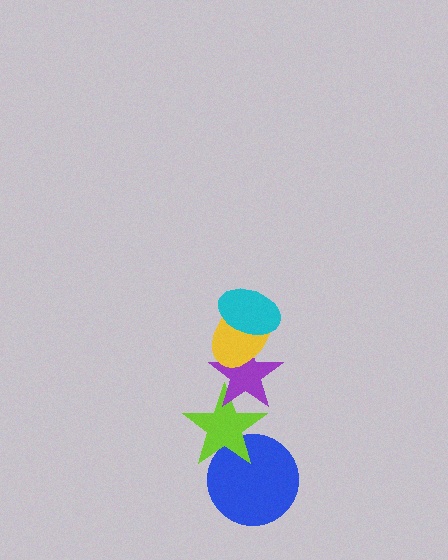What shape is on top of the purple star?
The yellow ellipse is on top of the purple star.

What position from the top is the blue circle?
The blue circle is 5th from the top.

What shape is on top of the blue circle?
The lime star is on top of the blue circle.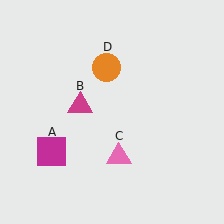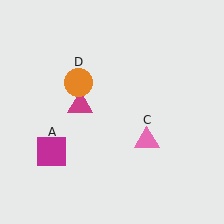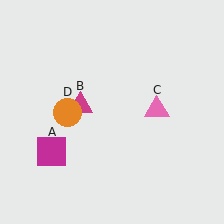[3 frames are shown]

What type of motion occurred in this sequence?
The pink triangle (object C), orange circle (object D) rotated counterclockwise around the center of the scene.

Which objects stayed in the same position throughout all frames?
Magenta square (object A) and magenta triangle (object B) remained stationary.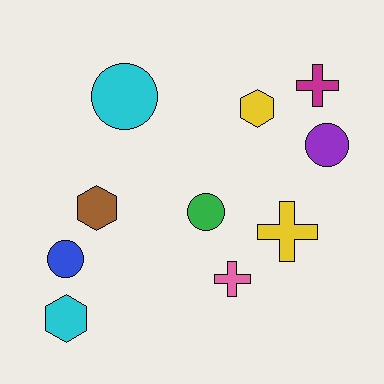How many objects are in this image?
There are 10 objects.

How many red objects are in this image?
There are no red objects.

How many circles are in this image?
There are 4 circles.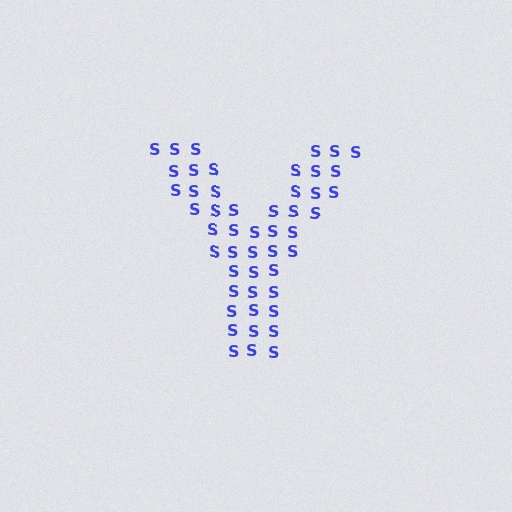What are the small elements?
The small elements are letter S's.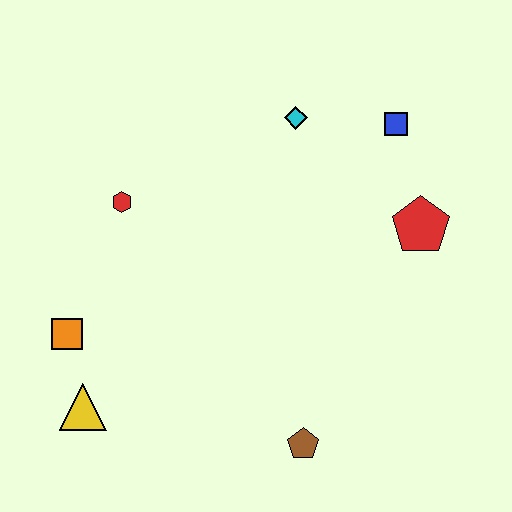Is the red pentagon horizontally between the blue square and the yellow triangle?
No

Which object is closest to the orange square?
The yellow triangle is closest to the orange square.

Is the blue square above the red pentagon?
Yes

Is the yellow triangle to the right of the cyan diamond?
No